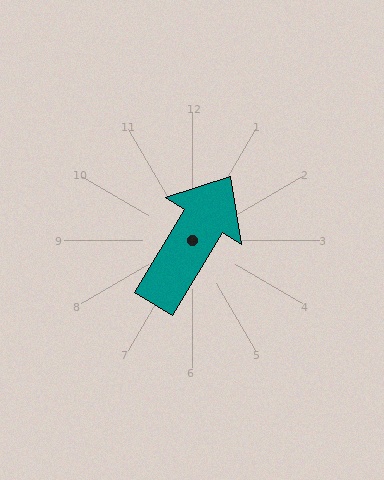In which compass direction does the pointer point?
Northeast.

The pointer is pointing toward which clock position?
Roughly 1 o'clock.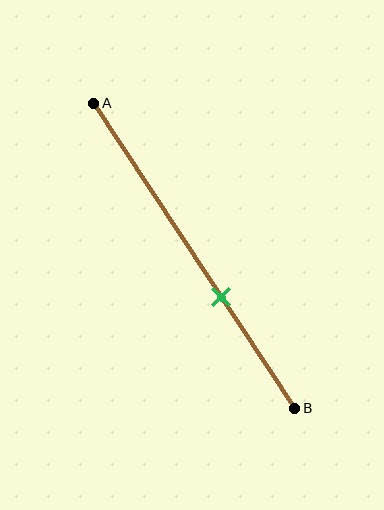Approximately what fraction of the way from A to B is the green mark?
The green mark is approximately 65% of the way from A to B.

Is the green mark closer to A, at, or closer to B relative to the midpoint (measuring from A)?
The green mark is closer to point B than the midpoint of segment AB.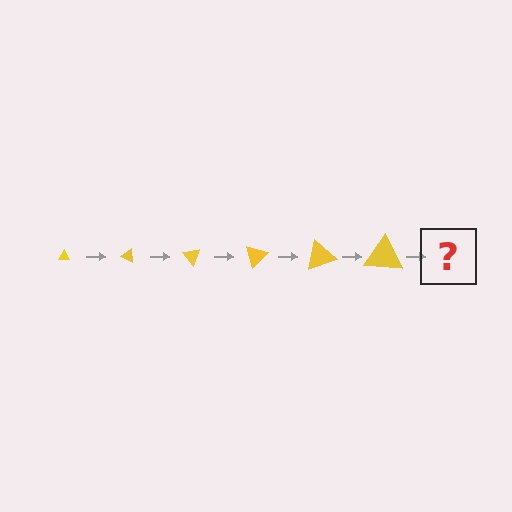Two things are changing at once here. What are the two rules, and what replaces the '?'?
The two rules are that the triangle grows larger each step and it rotates 25 degrees each step. The '?' should be a triangle, larger than the previous one and rotated 150 degrees from the start.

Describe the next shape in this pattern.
It should be a triangle, larger than the previous one and rotated 150 degrees from the start.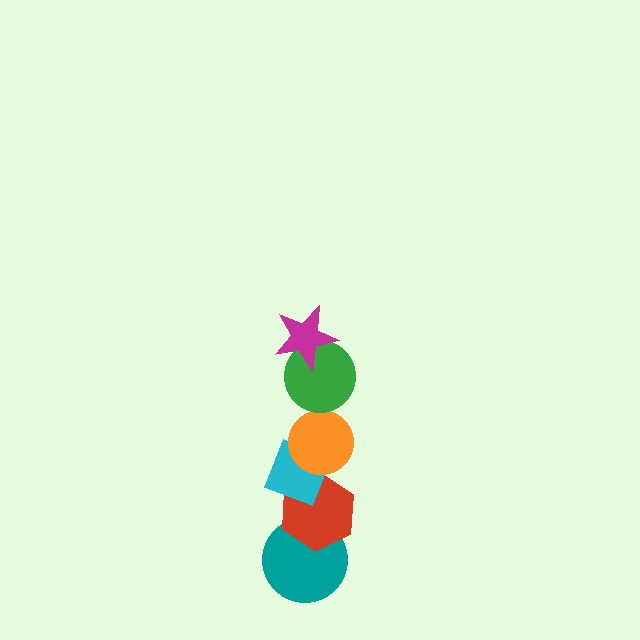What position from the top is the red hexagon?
The red hexagon is 5th from the top.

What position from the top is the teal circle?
The teal circle is 6th from the top.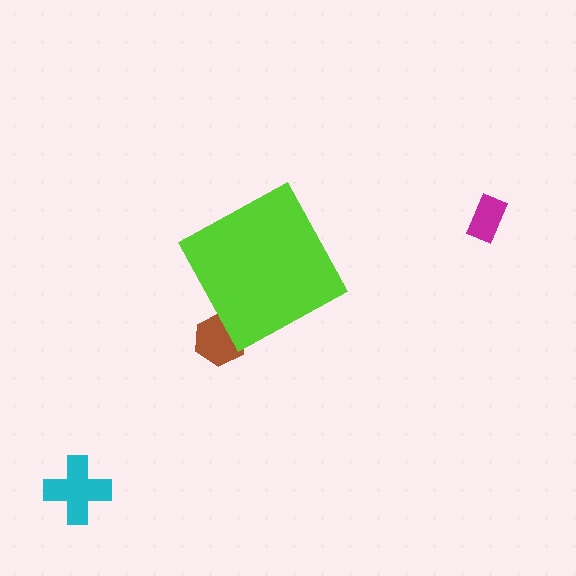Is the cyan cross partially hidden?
No, the cyan cross is fully visible.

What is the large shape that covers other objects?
A lime diamond.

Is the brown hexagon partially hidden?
Yes, the brown hexagon is partially hidden behind the lime diamond.